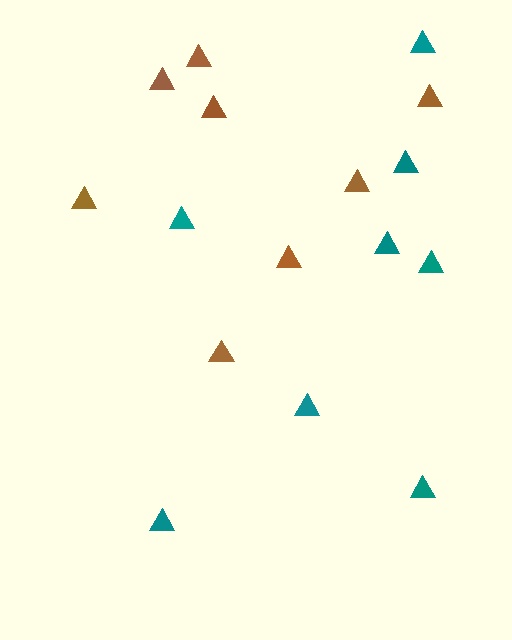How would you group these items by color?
There are 2 groups: one group of brown triangles (8) and one group of teal triangles (8).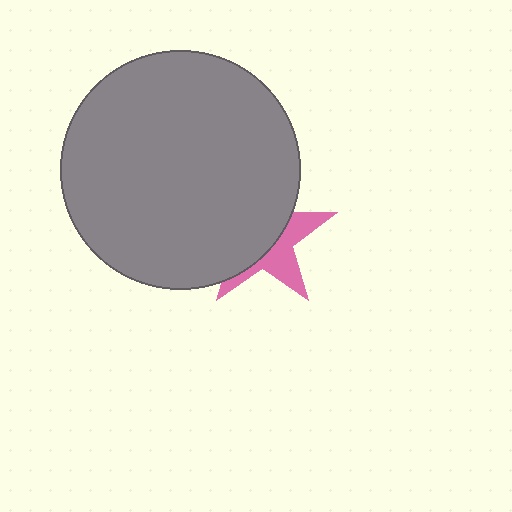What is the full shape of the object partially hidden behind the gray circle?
The partially hidden object is a pink star.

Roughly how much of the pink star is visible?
A small part of it is visible (roughly 38%).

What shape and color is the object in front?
The object in front is a gray circle.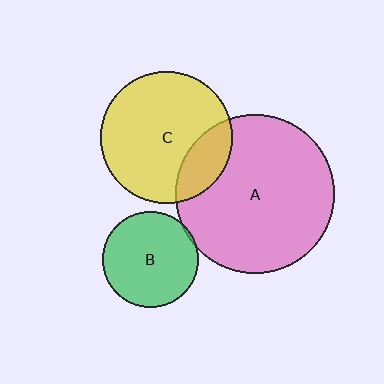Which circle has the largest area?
Circle A (pink).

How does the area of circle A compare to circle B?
Approximately 2.7 times.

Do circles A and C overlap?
Yes.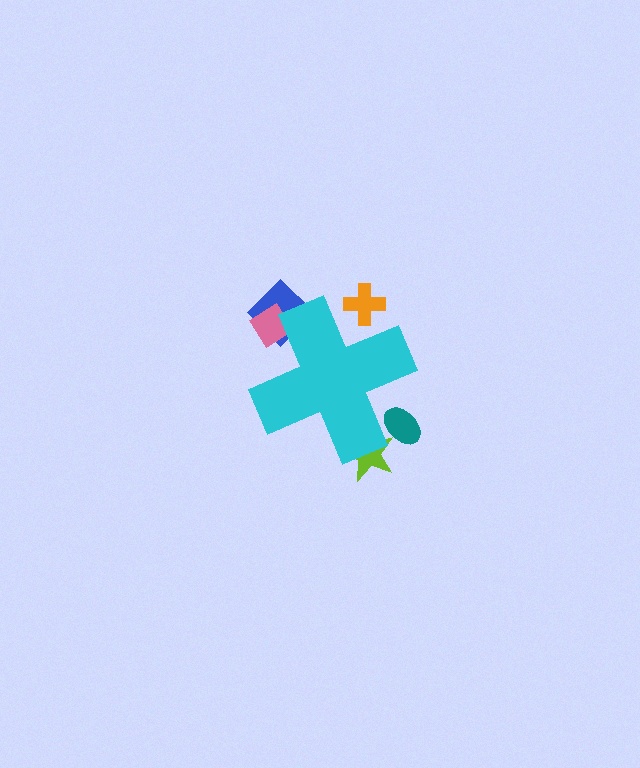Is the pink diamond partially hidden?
Yes, the pink diamond is partially hidden behind the cyan cross.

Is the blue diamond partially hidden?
Yes, the blue diamond is partially hidden behind the cyan cross.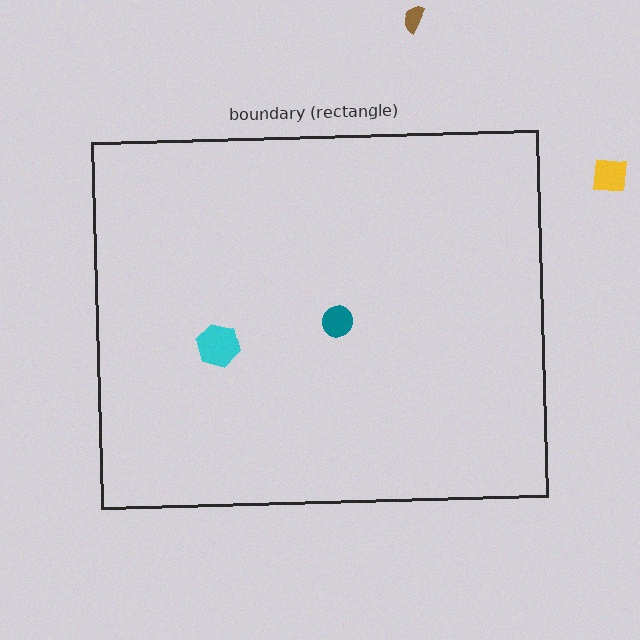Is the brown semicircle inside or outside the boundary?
Outside.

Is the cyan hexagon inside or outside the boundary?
Inside.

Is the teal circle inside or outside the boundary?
Inside.